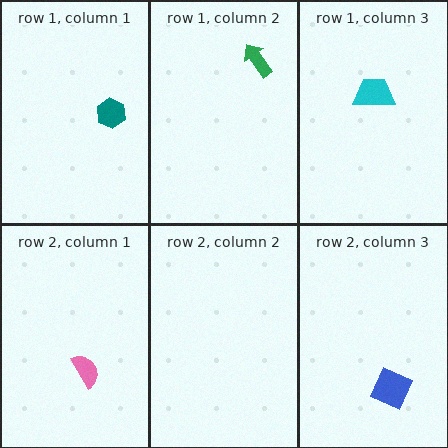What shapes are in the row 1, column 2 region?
The green arrow.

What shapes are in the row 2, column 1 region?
The pink semicircle.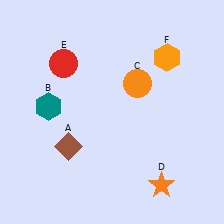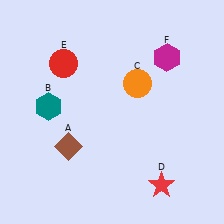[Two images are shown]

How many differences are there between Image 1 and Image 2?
There are 2 differences between the two images.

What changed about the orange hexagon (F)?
In Image 1, F is orange. In Image 2, it changed to magenta.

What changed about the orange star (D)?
In Image 1, D is orange. In Image 2, it changed to red.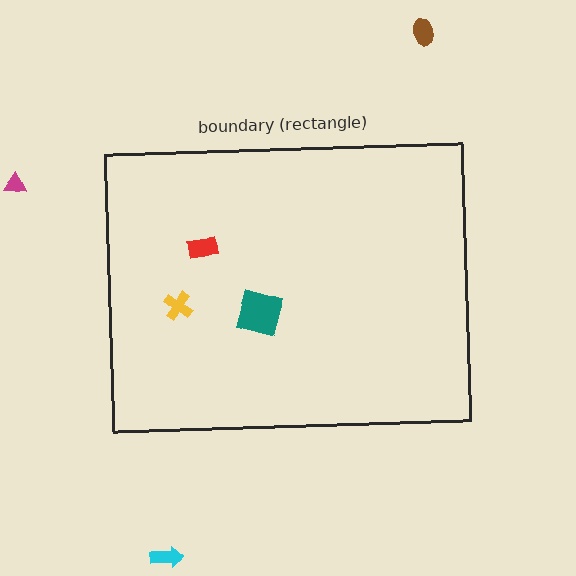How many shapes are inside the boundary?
3 inside, 3 outside.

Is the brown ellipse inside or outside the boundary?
Outside.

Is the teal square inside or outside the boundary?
Inside.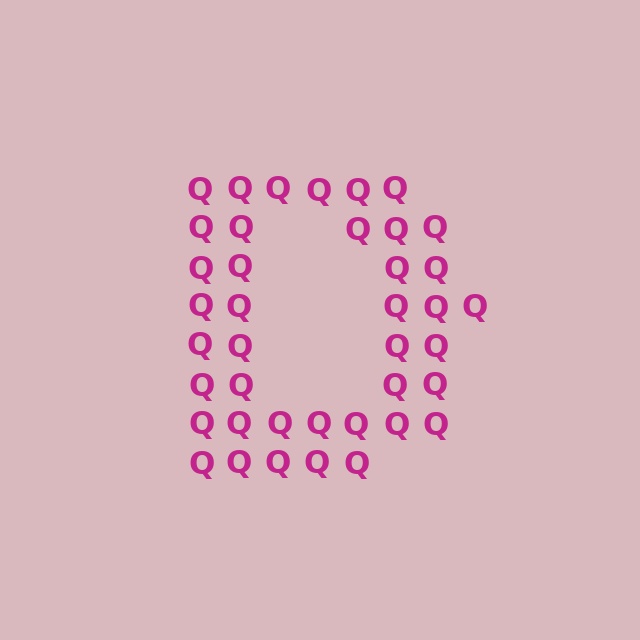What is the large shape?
The large shape is the letter D.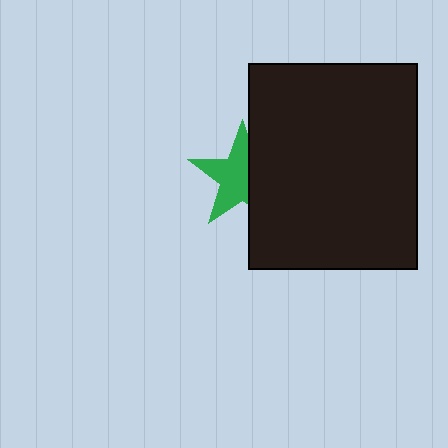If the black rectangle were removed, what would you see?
You would see the complete green star.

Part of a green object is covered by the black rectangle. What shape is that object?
It is a star.